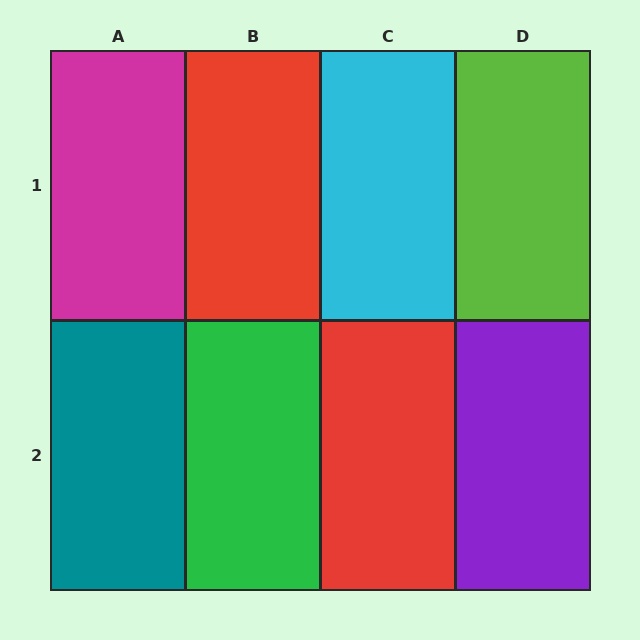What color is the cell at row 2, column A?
Teal.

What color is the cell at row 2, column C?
Red.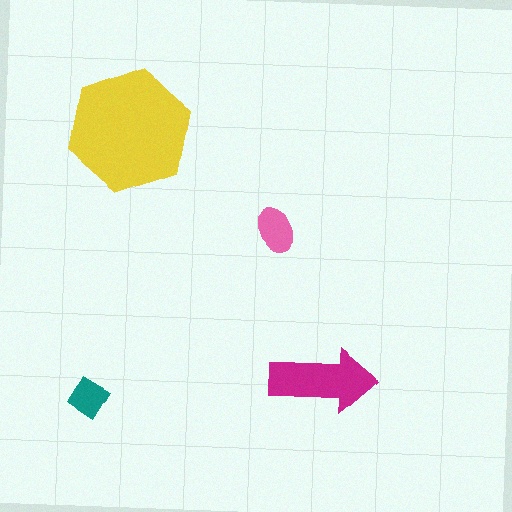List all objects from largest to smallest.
The yellow hexagon, the magenta arrow, the pink ellipse, the teal diamond.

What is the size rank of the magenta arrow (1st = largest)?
2nd.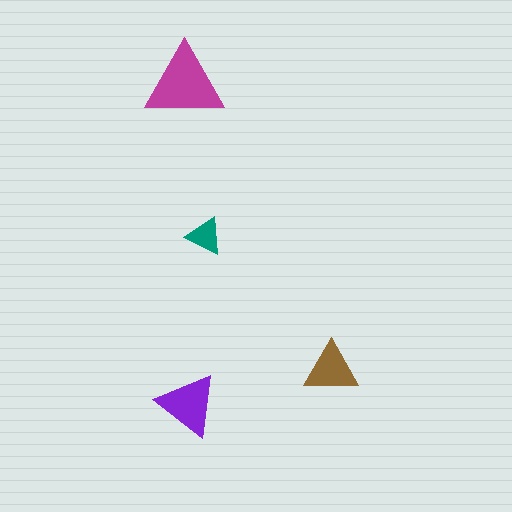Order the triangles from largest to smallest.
the magenta one, the purple one, the brown one, the teal one.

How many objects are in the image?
There are 4 objects in the image.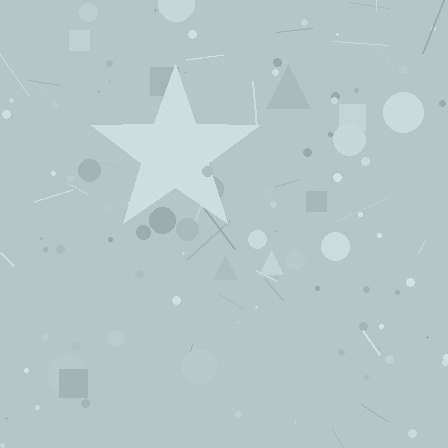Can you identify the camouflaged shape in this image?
The camouflaged shape is a star.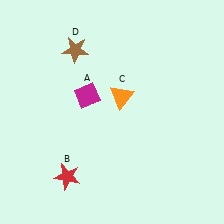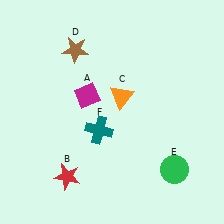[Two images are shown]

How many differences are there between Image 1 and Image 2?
There are 2 differences between the two images.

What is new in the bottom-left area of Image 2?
A teal cross (F) was added in the bottom-left area of Image 2.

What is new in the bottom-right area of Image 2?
A green circle (E) was added in the bottom-right area of Image 2.